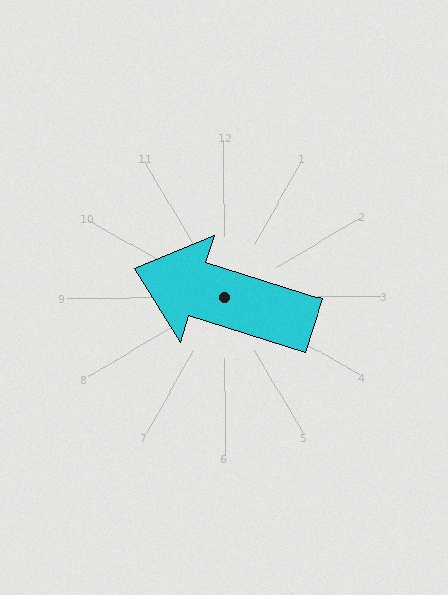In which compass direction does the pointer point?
West.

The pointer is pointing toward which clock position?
Roughly 10 o'clock.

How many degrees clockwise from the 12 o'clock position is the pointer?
Approximately 288 degrees.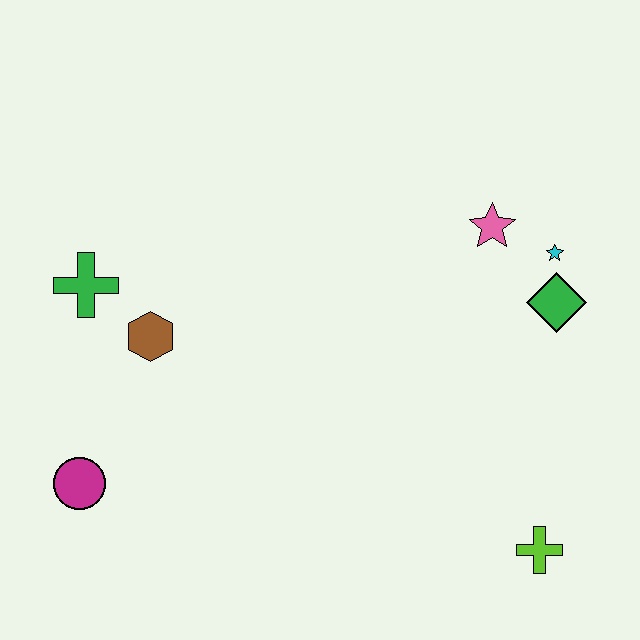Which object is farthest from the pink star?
The magenta circle is farthest from the pink star.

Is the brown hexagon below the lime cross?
No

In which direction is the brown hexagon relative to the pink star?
The brown hexagon is to the left of the pink star.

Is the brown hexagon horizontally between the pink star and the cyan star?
No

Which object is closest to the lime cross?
The green diamond is closest to the lime cross.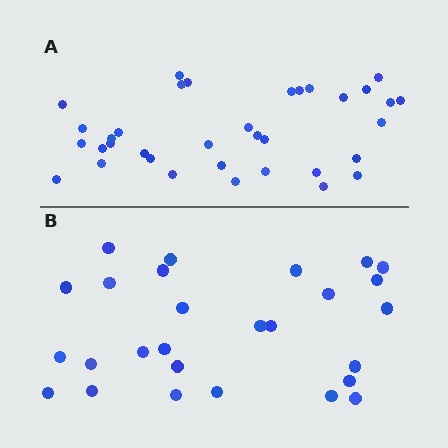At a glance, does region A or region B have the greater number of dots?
Region A (the top region) has more dots.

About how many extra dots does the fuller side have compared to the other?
Region A has roughly 8 or so more dots than region B.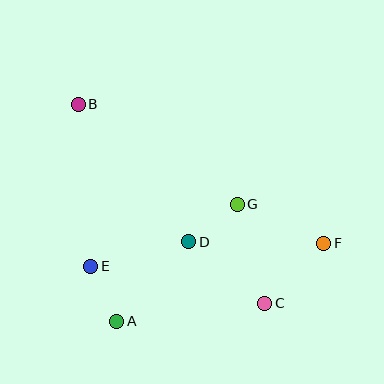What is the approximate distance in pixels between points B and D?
The distance between B and D is approximately 176 pixels.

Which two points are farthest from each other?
Points B and F are farthest from each other.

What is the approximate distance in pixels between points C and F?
The distance between C and F is approximately 84 pixels.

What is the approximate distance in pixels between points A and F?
The distance between A and F is approximately 221 pixels.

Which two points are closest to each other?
Points A and E are closest to each other.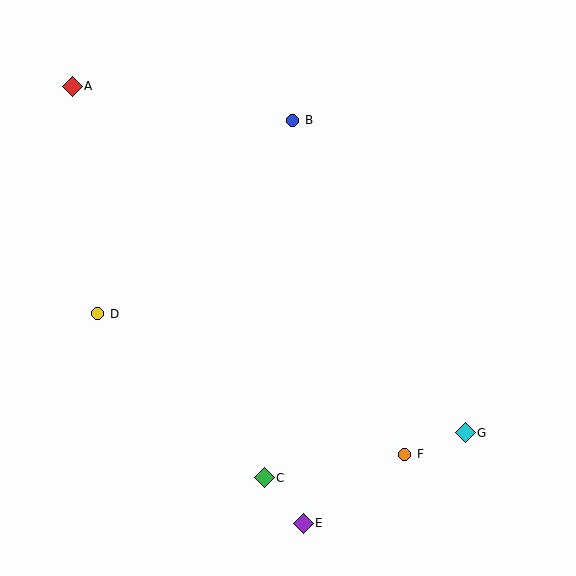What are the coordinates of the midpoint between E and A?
The midpoint between E and A is at (188, 305).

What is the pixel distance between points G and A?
The distance between G and A is 524 pixels.